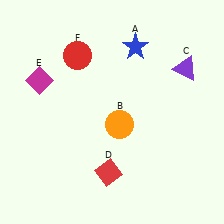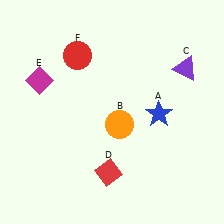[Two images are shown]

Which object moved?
The blue star (A) moved down.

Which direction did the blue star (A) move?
The blue star (A) moved down.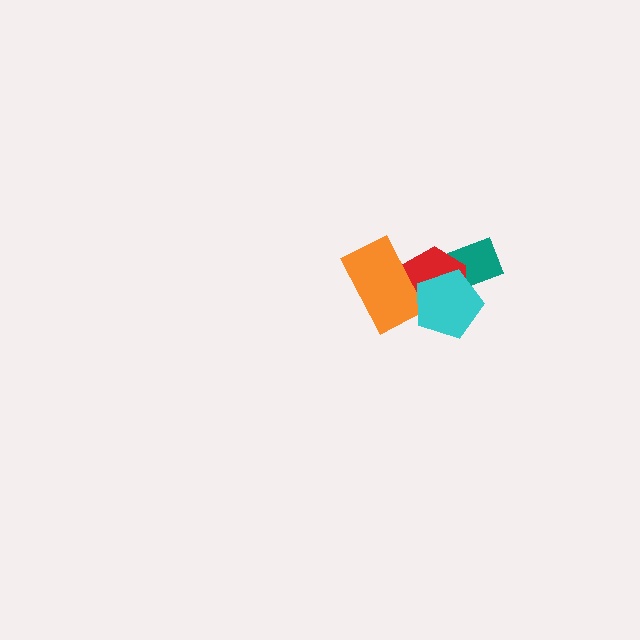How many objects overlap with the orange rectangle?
2 objects overlap with the orange rectangle.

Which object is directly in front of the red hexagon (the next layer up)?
The orange rectangle is directly in front of the red hexagon.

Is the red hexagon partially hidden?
Yes, it is partially covered by another shape.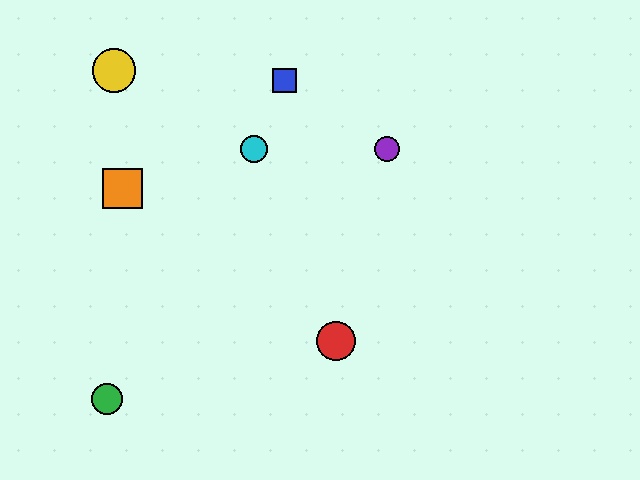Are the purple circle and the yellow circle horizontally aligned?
No, the purple circle is at y≈149 and the yellow circle is at y≈70.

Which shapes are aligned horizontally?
The purple circle, the cyan circle are aligned horizontally.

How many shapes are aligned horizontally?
2 shapes (the purple circle, the cyan circle) are aligned horizontally.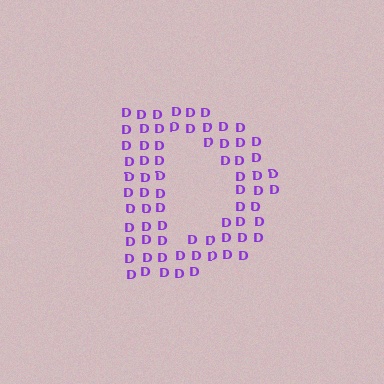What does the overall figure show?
The overall figure shows the letter D.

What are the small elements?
The small elements are letter D's.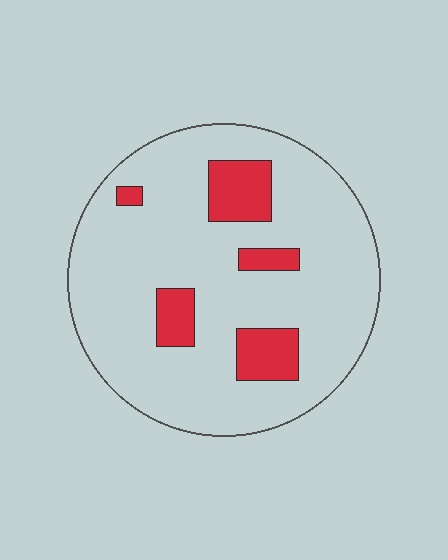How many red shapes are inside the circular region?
5.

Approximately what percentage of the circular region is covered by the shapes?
Approximately 15%.